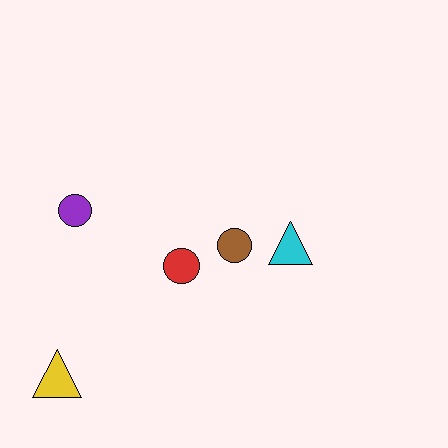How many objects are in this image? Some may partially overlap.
There are 5 objects.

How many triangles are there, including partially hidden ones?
There are 2 triangles.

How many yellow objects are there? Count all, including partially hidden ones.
There is 1 yellow object.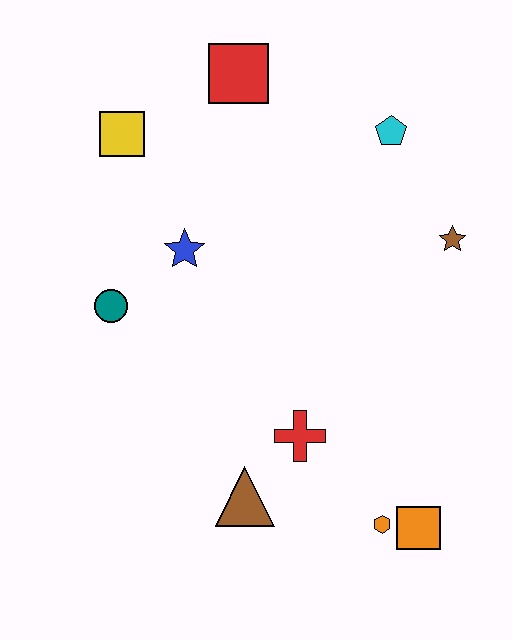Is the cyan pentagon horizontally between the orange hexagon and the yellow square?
No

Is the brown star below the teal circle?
No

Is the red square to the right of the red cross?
No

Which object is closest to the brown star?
The cyan pentagon is closest to the brown star.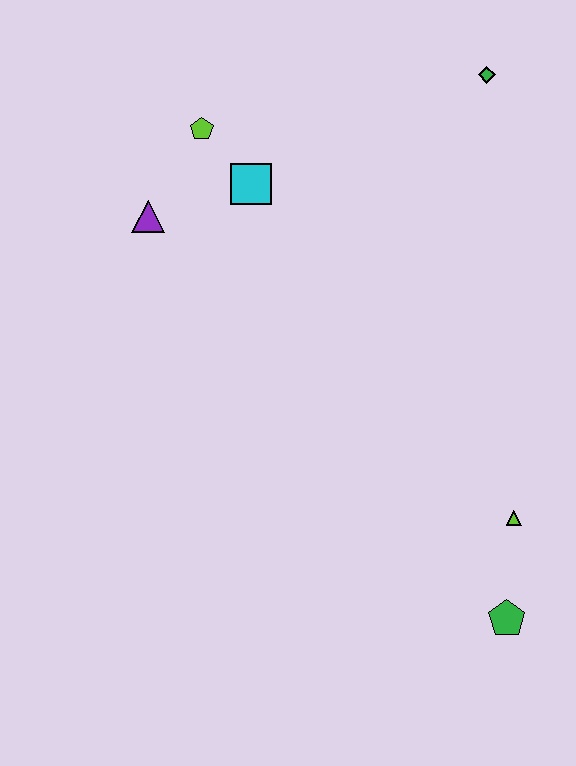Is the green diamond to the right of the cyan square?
Yes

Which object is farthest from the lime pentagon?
The green pentagon is farthest from the lime pentagon.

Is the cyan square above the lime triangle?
Yes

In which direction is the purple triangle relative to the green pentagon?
The purple triangle is above the green pentagon.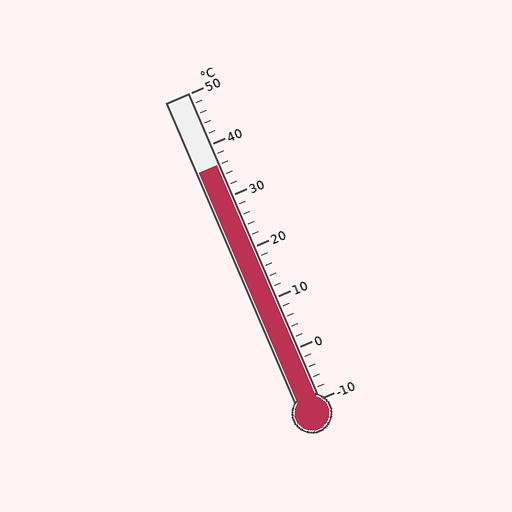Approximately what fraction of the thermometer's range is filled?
The thermometer is filled to approximately 75% of its range.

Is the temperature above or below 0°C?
The temperature is above 0°C.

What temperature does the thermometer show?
The thermometer shows approximately 36°C.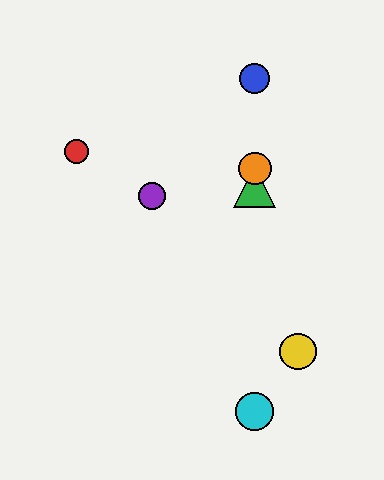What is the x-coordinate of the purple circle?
The purple circle is at x≈152.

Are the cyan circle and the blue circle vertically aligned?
Yes, both are at x≈255.